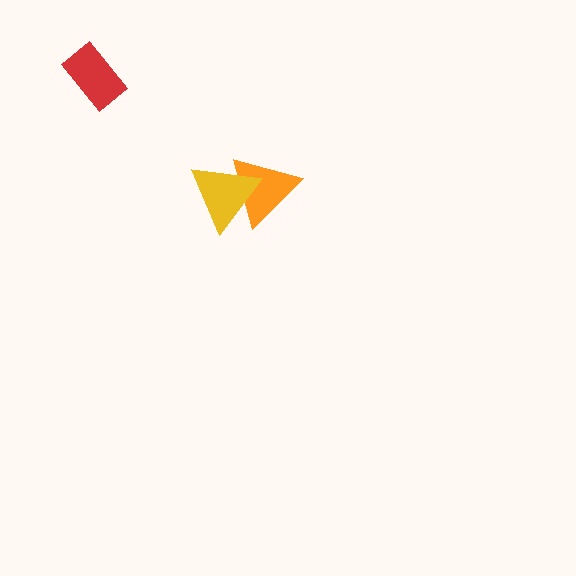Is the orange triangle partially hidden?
Yes, it is partially covered by another shape.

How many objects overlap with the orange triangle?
1 object overlaps with the orange triangle.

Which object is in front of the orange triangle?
The yellow triangle is in front of the orange triangle.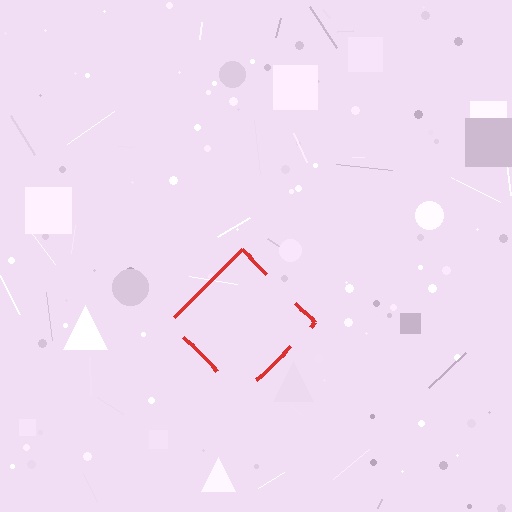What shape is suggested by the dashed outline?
The dashed outline suggests a diamond.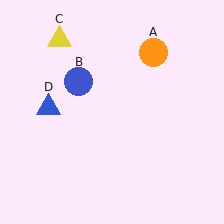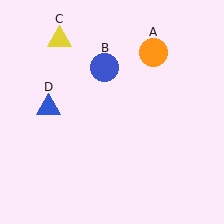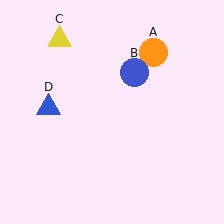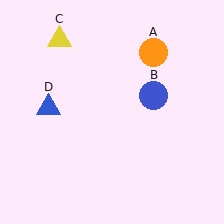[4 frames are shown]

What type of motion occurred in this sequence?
The blue circle (object B) rotated clockwise around the center of the scene.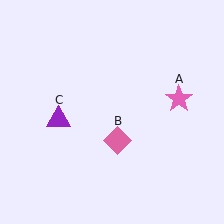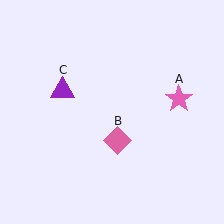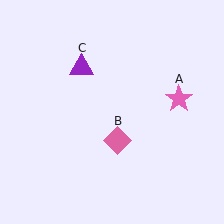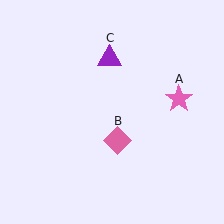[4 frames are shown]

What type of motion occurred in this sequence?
The purple triangle (object C) rotated clockwise around the center of the scene.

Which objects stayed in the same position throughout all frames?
Pink star (object A) and pink diamond (object B) remained stationary.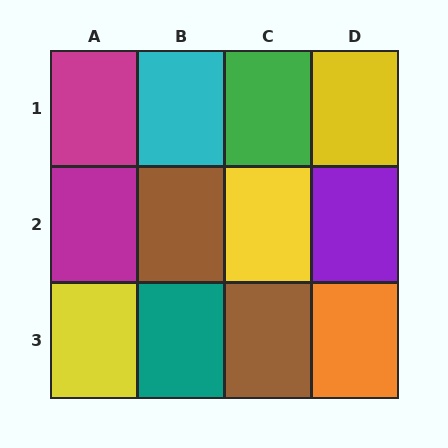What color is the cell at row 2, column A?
Magenta.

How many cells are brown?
2 cells are brown.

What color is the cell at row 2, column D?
Purple.